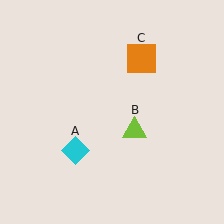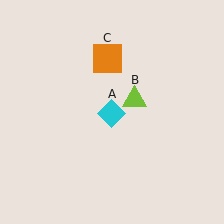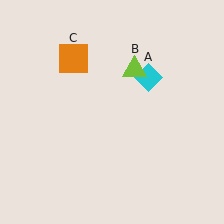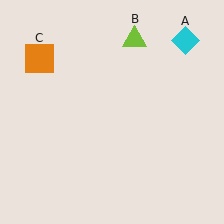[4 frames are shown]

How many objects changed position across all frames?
3 objects changed position: cyan diamond (object A), lime triangle (object B), orange square (object C).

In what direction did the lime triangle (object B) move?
The lime triangle (object B) moved up.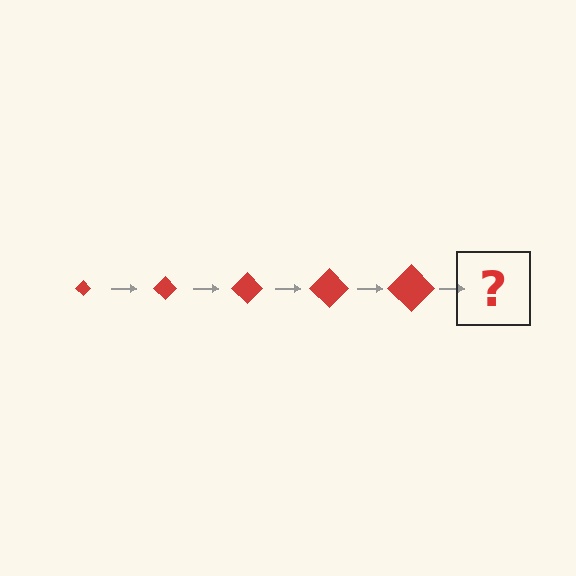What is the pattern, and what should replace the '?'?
The pattern is that the diamond gets progressively larger each step. The '?' should be a red diamond, larger than the previous one.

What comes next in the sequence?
The next element should be a red diamond, larger than the previous one.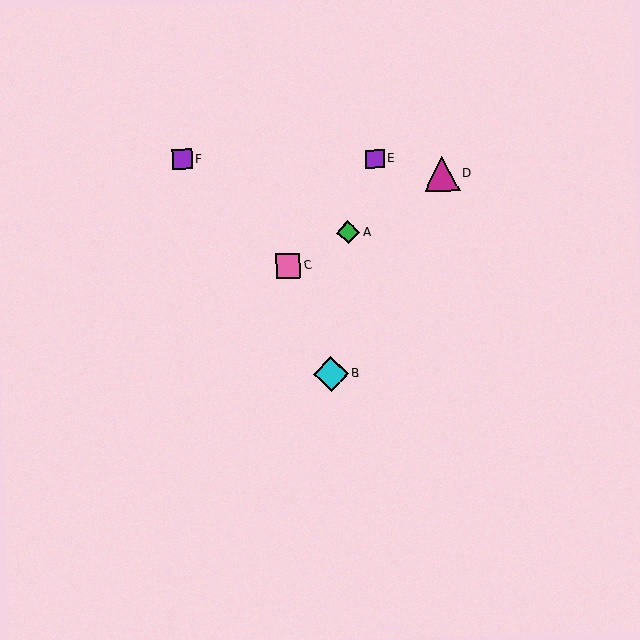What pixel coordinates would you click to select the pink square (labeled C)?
Click at (288, 266) to select the pink square C.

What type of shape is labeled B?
Shape B is a cyan diamond.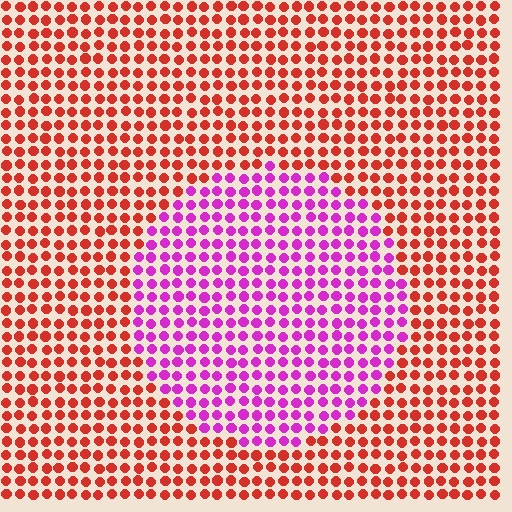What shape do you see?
I see a circle.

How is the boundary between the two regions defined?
The boundary is defined purely by a slight shift in hue (about 59 degrees). Spacing, size, and orientation are identical on both sides.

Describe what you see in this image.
The image is filled with small red elements in a uniform arrangement. A circle-shaped region is visible where the elements are tinted to a slightly different hue, forming a subtle color boundary.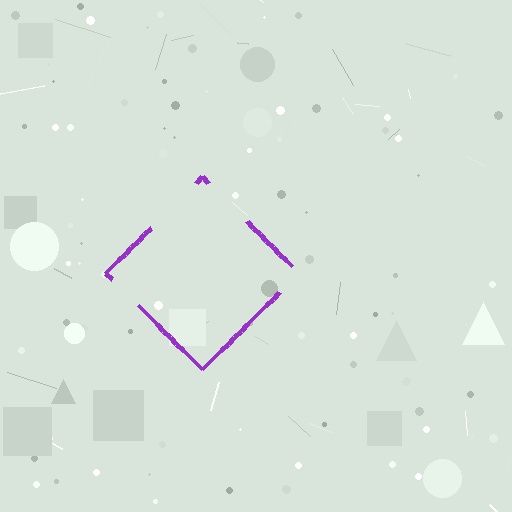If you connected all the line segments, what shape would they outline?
They would outline a diamond.